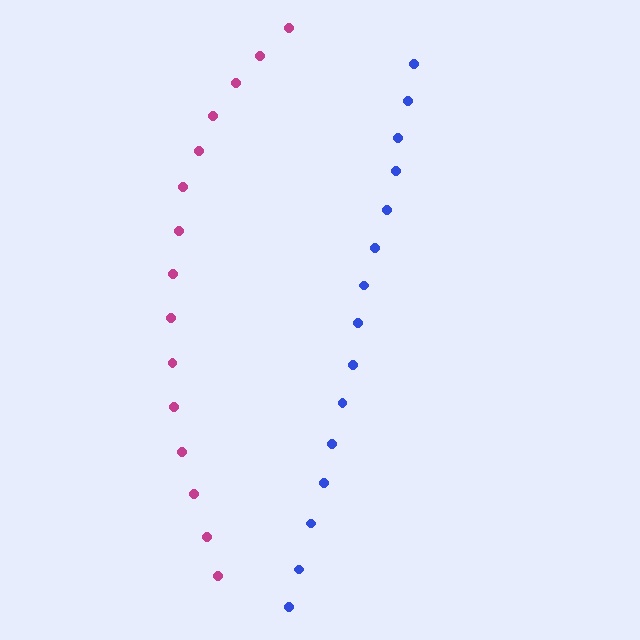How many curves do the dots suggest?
There are 2 distinct paths.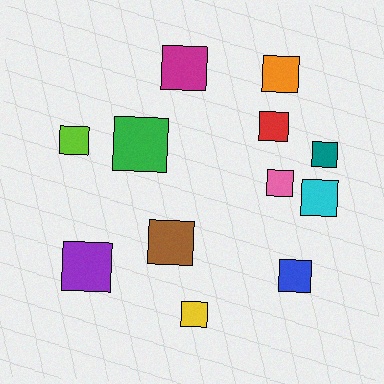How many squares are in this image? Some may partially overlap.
There are 12 squares.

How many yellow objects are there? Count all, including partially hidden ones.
There is 1 yellow object.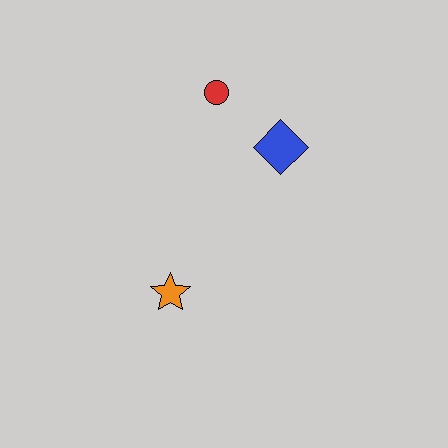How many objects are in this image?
There are 3 objects.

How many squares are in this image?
There are no squares.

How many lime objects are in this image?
There are no lime objects.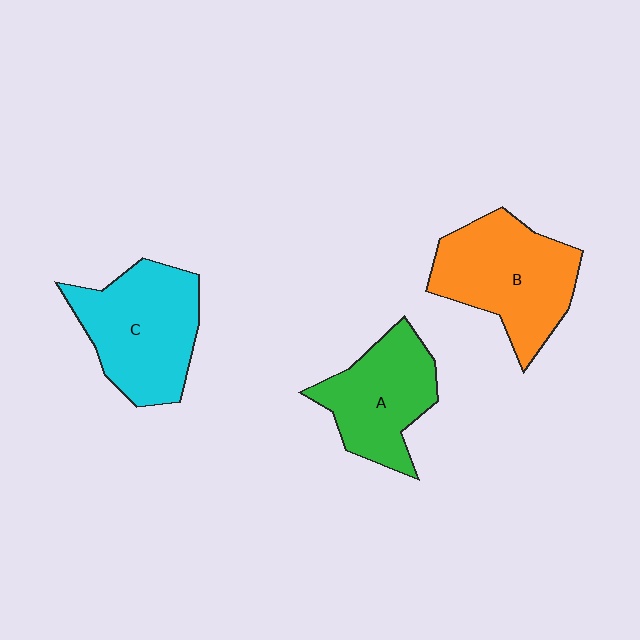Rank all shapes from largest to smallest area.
From largest to smallest: B (orange), C (cyan), A (green).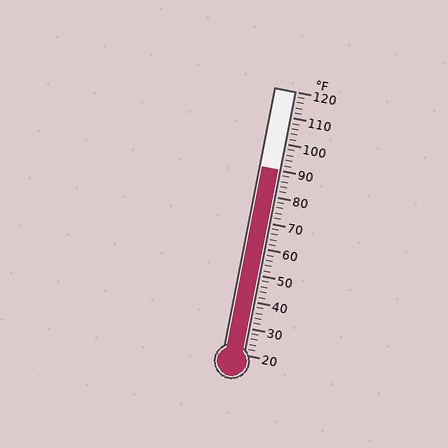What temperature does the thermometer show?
The thermometer shows approximately 90°F.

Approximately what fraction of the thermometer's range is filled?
The thermometer is filled to approximately 70% of its range.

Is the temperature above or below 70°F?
The temperature is above 70°F.